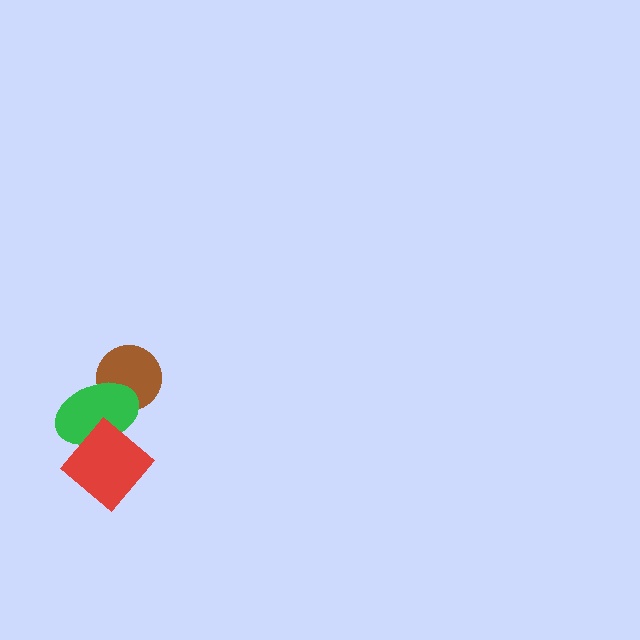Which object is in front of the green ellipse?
The red diamond is in front of the green ellipse.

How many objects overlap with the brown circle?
1 object overlaps with the brown circle.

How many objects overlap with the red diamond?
1 object overlaps with the red diamond.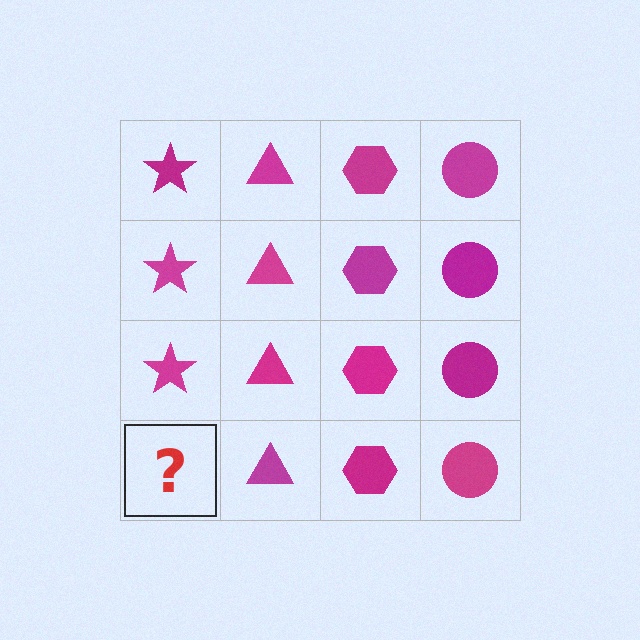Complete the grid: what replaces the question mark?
The question mark should be replaced with a magenta star.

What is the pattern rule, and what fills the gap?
The rule is that each column has a consistent shape. The gap should be filled with a magenta star.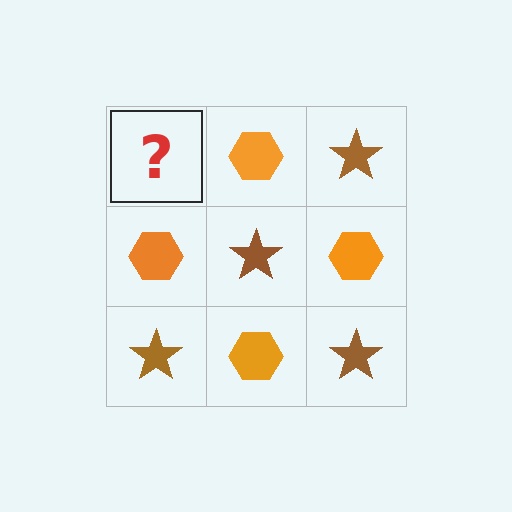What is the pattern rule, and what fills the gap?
The rule is that it alternates brown star and orange hexagon in a checkerboard pattern. The gap should be filled with a brown star.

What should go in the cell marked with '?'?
The missing cell should contain a brown star.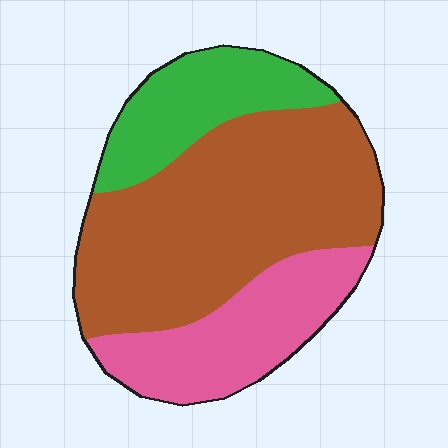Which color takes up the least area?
Green, at roughly 20%.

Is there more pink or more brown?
Brown.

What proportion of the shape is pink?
Pink covers about 25% of the shape.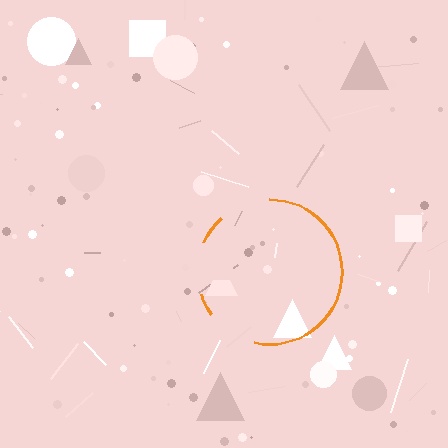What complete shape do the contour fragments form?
The contour fragments form a circle.